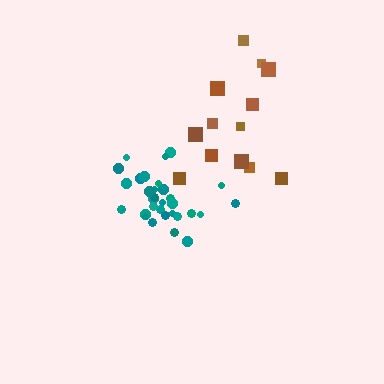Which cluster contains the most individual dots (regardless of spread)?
Teal (31).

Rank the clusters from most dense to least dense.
teal, brown.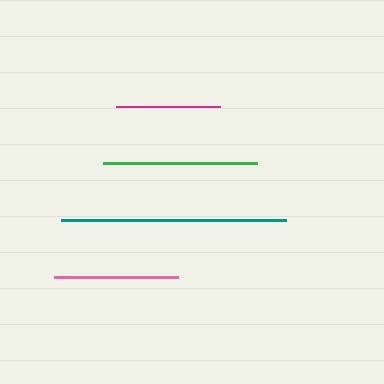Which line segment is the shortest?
The magenta line is the shortest at approximately 104 pixels.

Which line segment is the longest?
The teal line is the longest at approximately 225 pixels.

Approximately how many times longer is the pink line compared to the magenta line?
The pink line is approximately 1.2 times the length of the magenta line.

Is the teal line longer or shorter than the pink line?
The teal line is longer than the pink line.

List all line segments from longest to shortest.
From longest to shortest: teal, green, pink, magenta.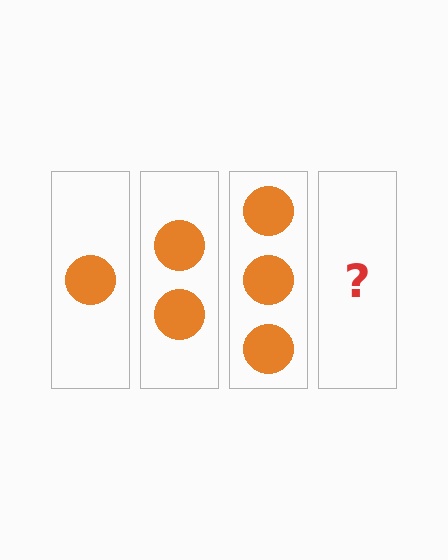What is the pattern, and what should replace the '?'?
The pattern is that each step adds one more circle. The '?' should be 4 circles.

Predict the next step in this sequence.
The next step is 4 circles.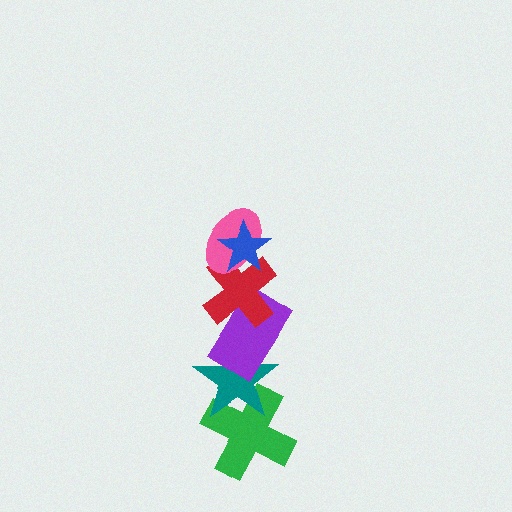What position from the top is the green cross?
The green cross is 6th from the top.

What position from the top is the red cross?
The red cross is 3rd from the top.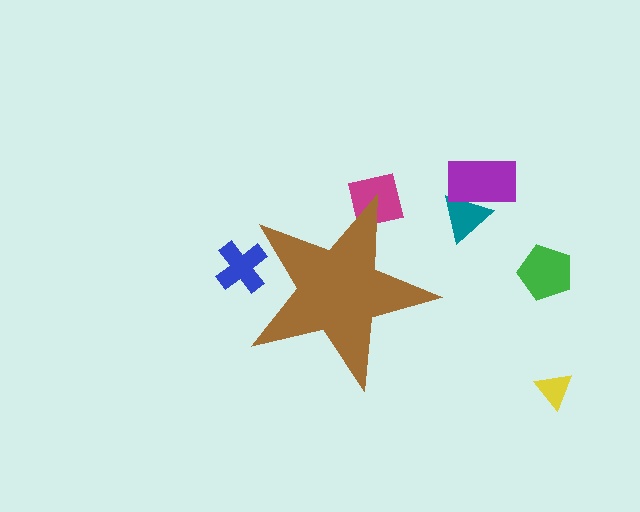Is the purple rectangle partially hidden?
No, the purple rectangle is fully visible.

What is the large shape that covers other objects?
A brown star.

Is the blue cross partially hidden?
Yes, the blue cross is partially hidden behind the brown star.